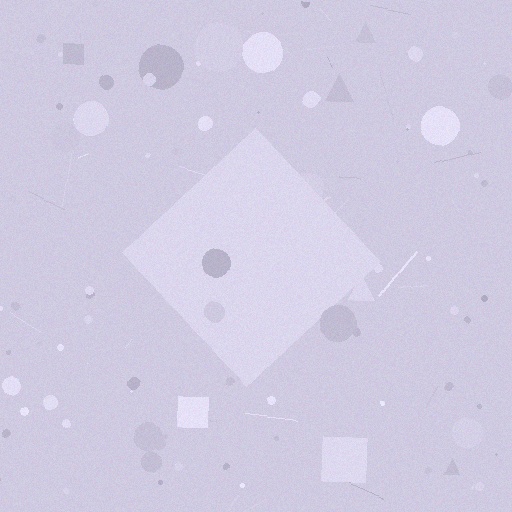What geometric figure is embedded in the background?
A diamond is embedded in the background.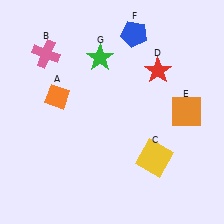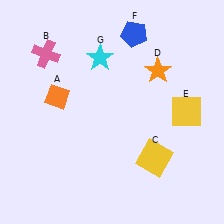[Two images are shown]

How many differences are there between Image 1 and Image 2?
There are 3 differences between the two images.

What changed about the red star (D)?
In Image 1, D is red. In Image 2, it changed to orange.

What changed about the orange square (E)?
In Image 1, E is orange. In Image 2, it changed to yellow.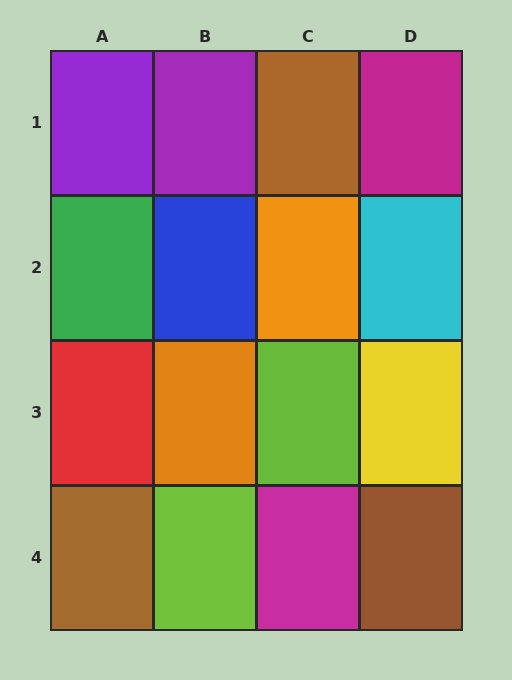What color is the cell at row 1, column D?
Magenta.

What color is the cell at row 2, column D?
Cyan.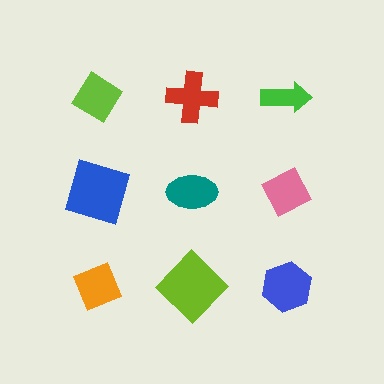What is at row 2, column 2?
A teal ellipse.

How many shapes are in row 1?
3 shapes.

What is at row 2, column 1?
A blue square.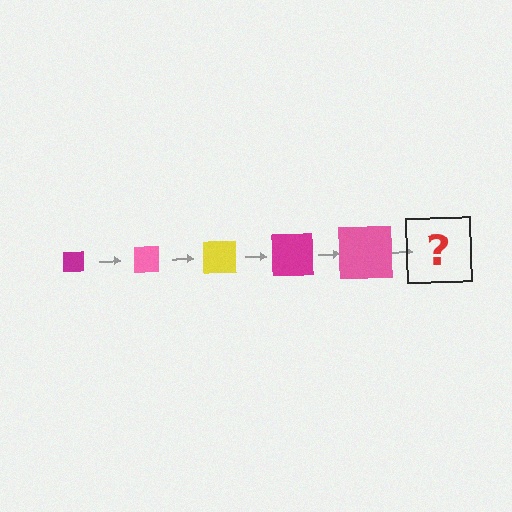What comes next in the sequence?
The next element should be a yellow square, larger than the previous one.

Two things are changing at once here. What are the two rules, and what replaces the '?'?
The two rules are that the square grows larger each step and the color cycles through magenta, pink, and yellow. The '?' should be a yellow square, larger than the previous one.